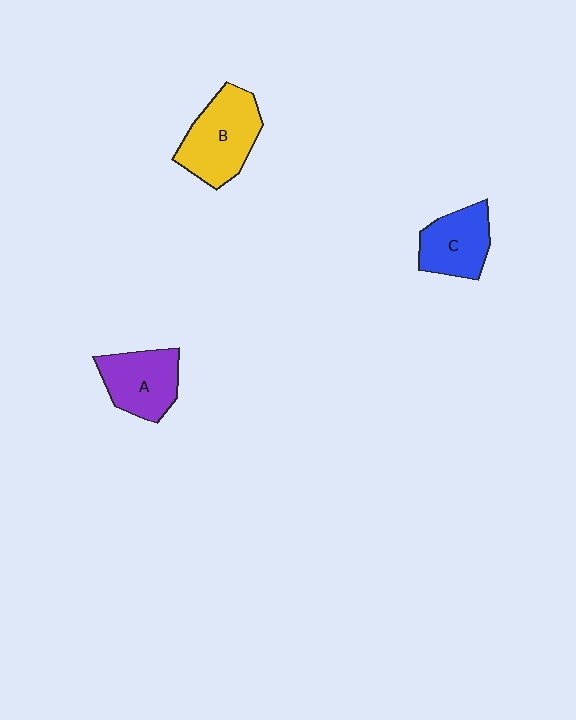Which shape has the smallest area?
Shape C (blue).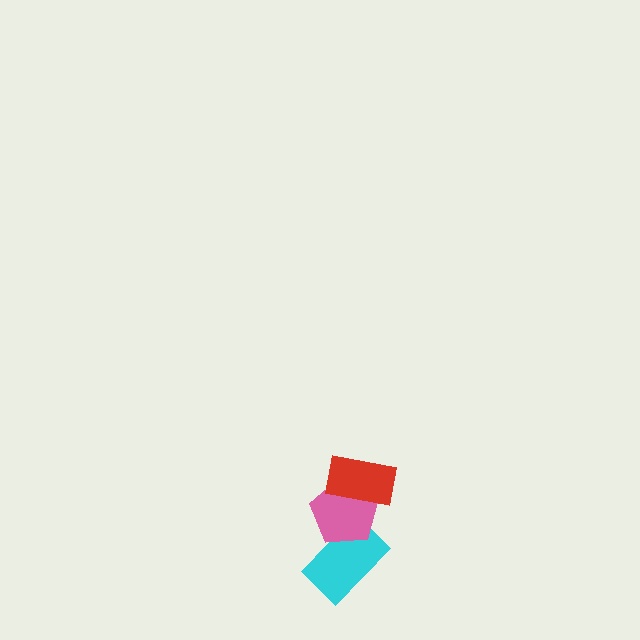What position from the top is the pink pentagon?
The pink pentagon is 2nd from the top.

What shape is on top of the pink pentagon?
The red rectangle is on top of the pink pentagon.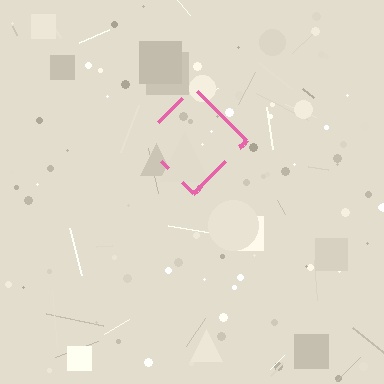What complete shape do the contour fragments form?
The contour fragments form a diamond.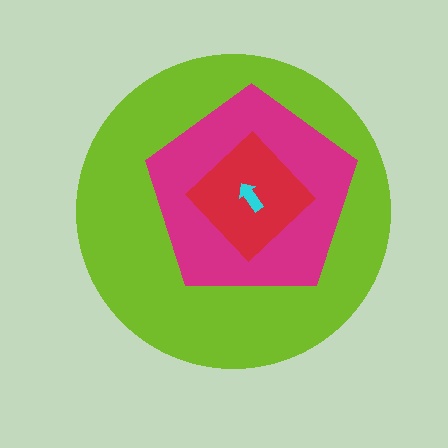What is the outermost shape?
The lime circle.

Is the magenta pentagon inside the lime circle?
Yes.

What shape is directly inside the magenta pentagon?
The red diamond.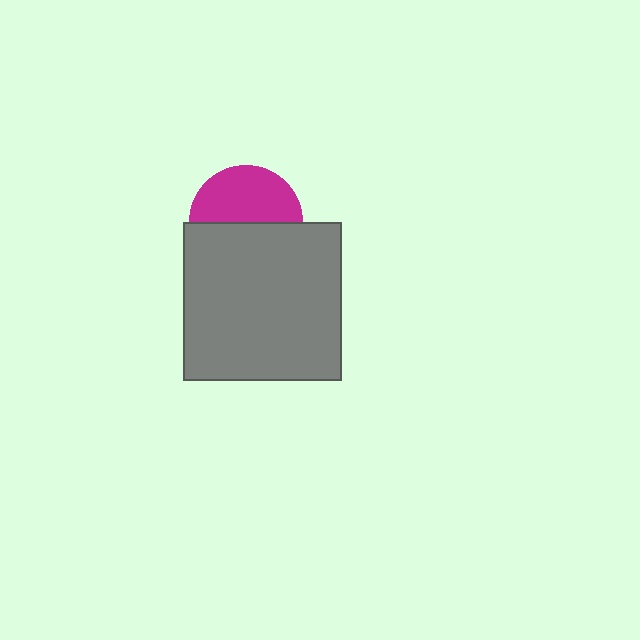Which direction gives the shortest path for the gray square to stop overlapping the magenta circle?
Moving down gives the shortest separation.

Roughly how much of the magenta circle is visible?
About half of it is visible (roughly 49%).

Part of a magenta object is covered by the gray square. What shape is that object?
It is a circle.